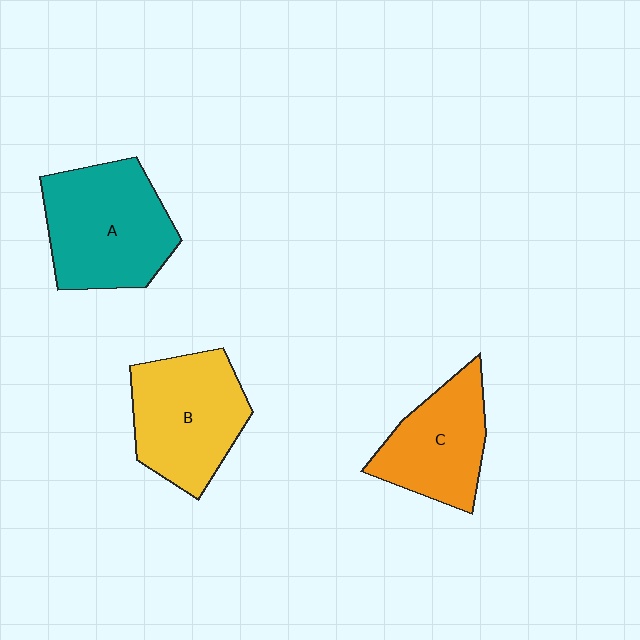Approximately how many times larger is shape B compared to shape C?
Approximately 1.2 times.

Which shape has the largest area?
Shape A (teal).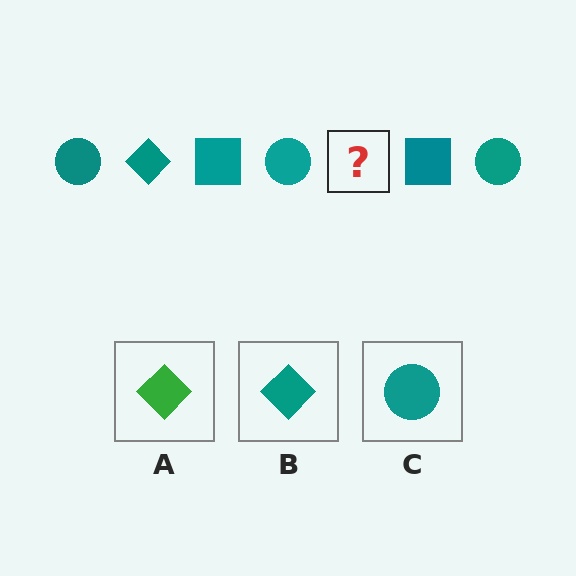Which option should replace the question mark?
Option B.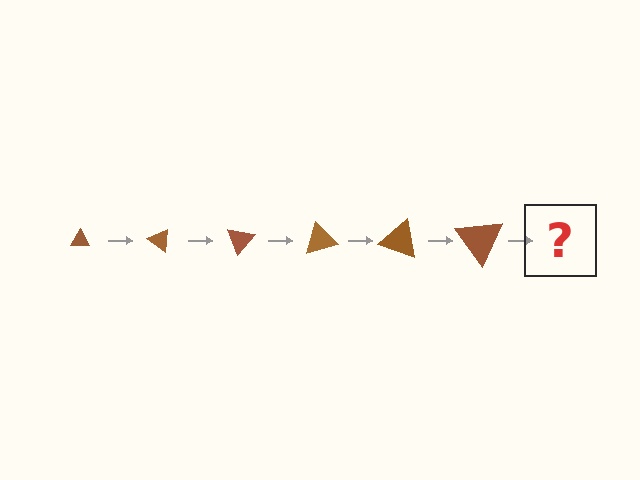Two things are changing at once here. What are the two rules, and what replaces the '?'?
The two rules are that the triangle grows larger each step and it rotates 35 degrees each step. The '?' should be a triangle, larger than the previous one and rotated 210 degrees from the start.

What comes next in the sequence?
The next element should be a triangle, larger than the previous one and rotated 210 degrees from the start.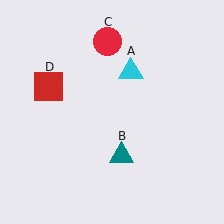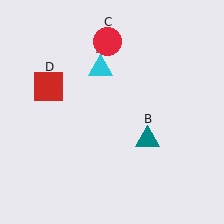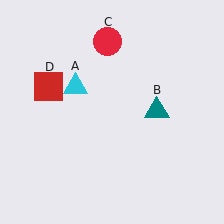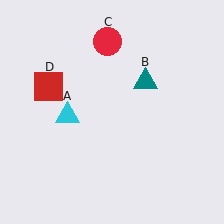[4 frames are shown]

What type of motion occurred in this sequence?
The cyan triangle (object A), teal triangle (object B) rotated counterclockwise around the center of the scene.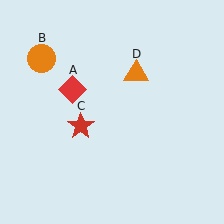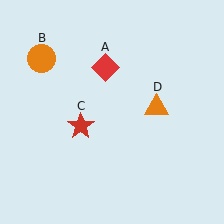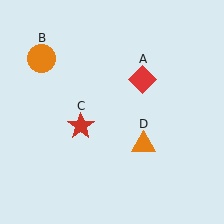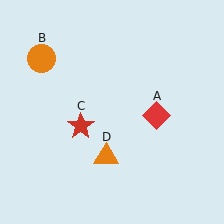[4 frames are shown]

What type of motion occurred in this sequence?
The red diamond (object A), orange triangle (object D) rotated clockwise around the center of the scene.